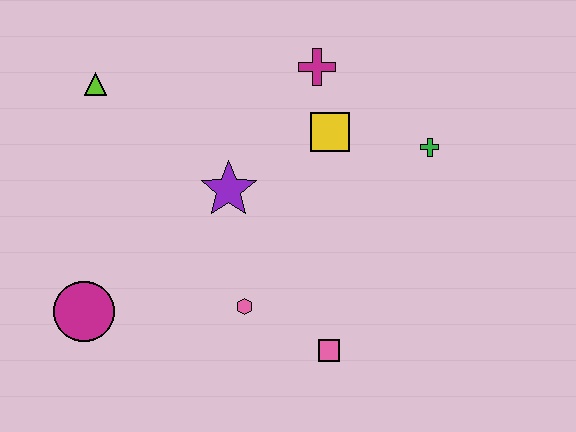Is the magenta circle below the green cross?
Yes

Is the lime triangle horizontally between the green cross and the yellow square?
No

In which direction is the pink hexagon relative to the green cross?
The pink hexagon is to the left of the green cross.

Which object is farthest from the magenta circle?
The green cross is farthest from the magenta circle.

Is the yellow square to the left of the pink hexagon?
No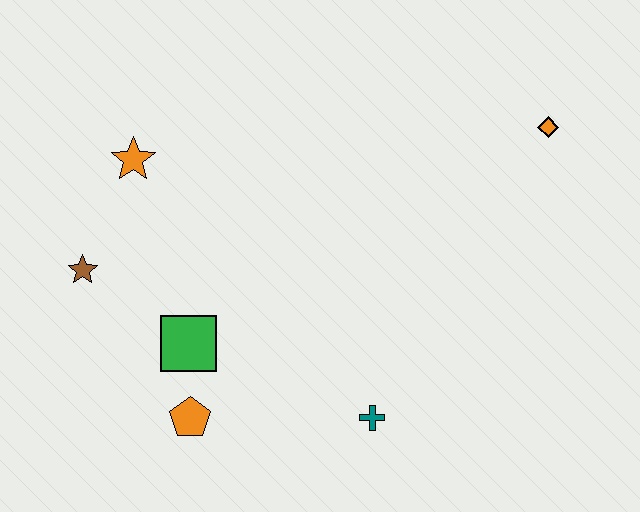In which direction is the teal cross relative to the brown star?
The teal cross is to the right of the brown star.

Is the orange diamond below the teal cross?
No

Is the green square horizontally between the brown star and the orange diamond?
Yes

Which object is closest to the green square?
The orange pentagon is closest to the green square.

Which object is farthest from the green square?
The orange diamond is farthest from the green square.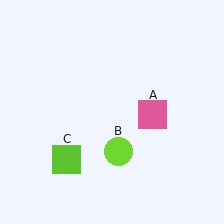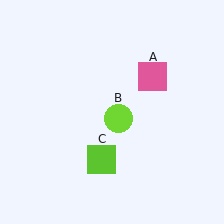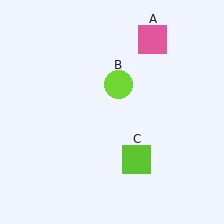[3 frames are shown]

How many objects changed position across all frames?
3 objects changed position: pink square (object A), lime circle (object B), lime square (object C).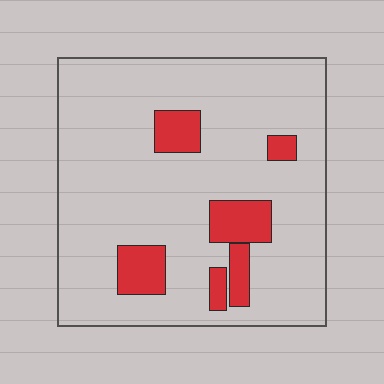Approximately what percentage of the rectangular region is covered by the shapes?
Approximately 15%.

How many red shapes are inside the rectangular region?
6.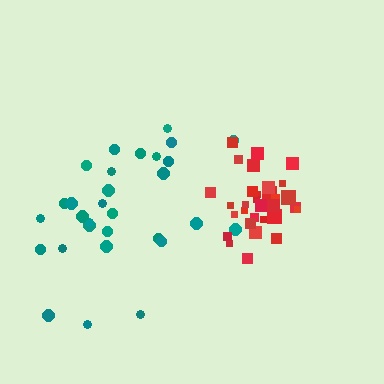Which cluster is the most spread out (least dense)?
Teal.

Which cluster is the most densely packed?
Red.